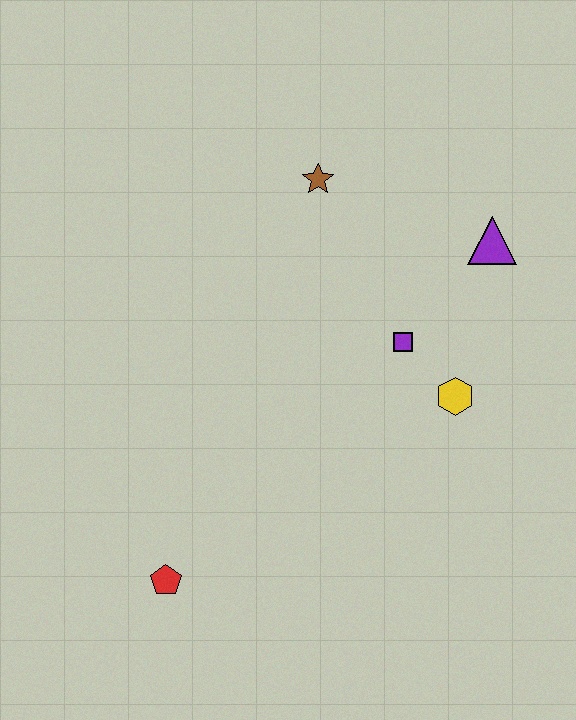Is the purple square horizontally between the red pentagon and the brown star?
No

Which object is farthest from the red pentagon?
The purple triangle is farthest from the red pentagon.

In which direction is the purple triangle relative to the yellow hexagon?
The purple triangle is above the yellow hexagon.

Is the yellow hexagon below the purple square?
Yes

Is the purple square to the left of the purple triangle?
Yes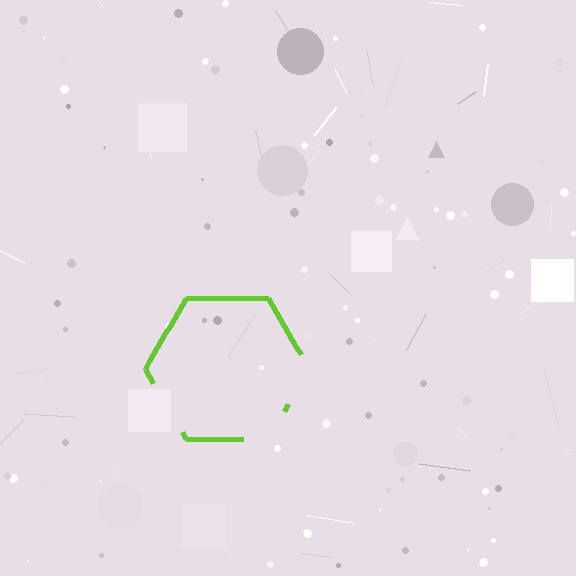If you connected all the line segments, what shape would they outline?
They would outline a hexagon.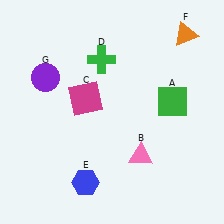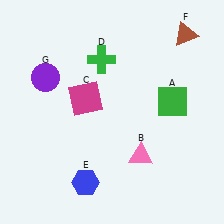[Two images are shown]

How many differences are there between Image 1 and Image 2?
There is 1 difference between the two images.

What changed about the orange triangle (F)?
In Image 1, F is orange. In Image 2, it changed to brown.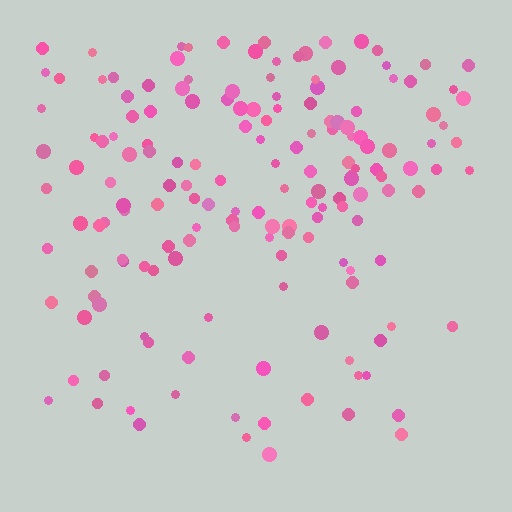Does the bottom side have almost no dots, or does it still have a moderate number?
Still a moderate number, just noticeably fewer than the top.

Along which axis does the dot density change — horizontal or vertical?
Vertical.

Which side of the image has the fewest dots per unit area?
The bottom.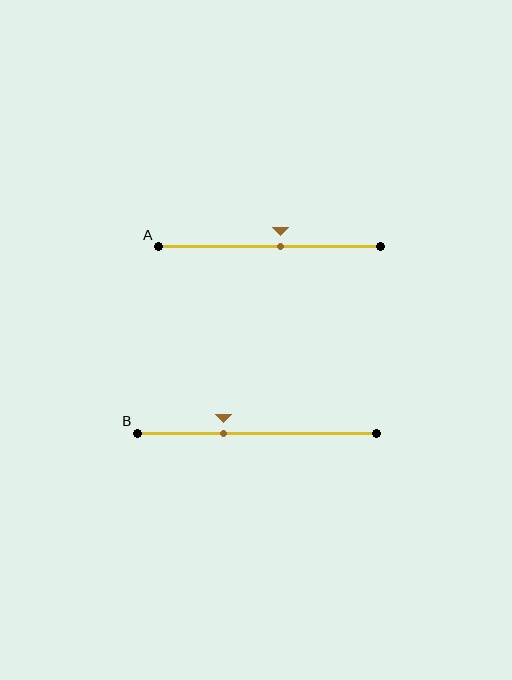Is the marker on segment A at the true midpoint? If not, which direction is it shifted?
No, the marker on segment A is shifted to the right by about 5% of the segment length.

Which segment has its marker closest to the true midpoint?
Segment A has its marker closest to the true midpoint.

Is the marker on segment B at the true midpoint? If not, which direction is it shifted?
No, the marker on segment B is shifted to the left by about 14% of the segment length.